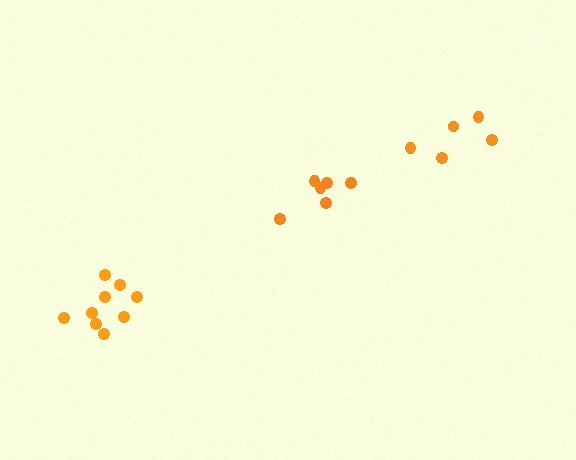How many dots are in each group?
Group 1: 9 dots, Group 2: 5 dots, Group 3: 6 dots (20 total).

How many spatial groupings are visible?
There are 3 spatial groupings.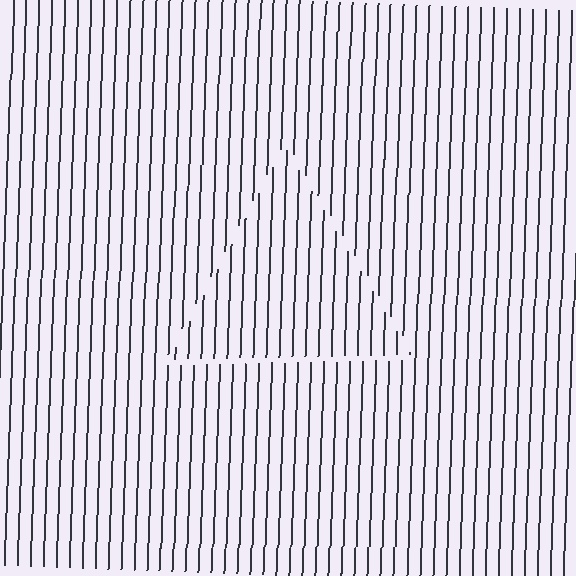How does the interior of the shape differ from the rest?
The interior of the shape contains the same grating, shifted by half a period — the contour is defined by the phase discontinuity where line-ends from the inner and outer gratings abut.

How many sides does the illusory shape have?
3 sides — the line-ends trace a triangle.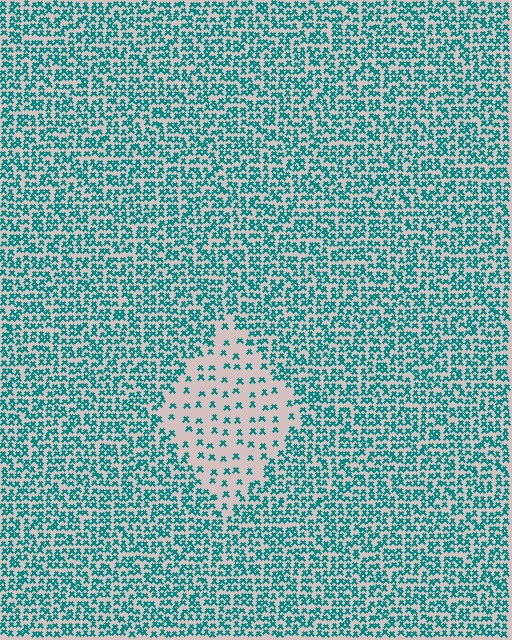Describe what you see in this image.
The image contains small teal elements arranged at two different densities. A diamond-shaped region is visible where the elements are less densely packed than the surrounding area.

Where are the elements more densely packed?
The elements are more densely packed outside the diamond boundary.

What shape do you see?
I see a diamond.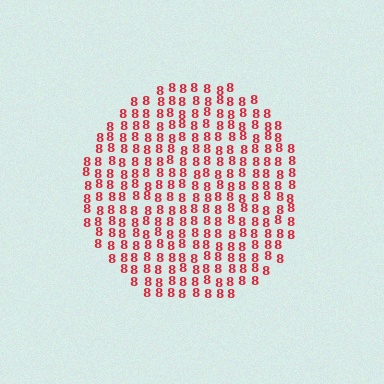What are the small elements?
The small elements are digit 8's.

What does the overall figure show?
The overall figure shows a circle.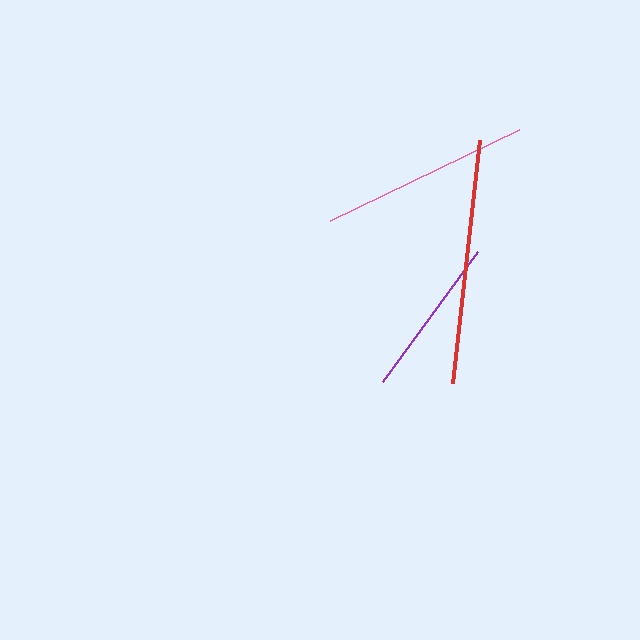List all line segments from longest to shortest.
From longest to shortest: red, pink, purple.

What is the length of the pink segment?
The pink segment is approximately 211 pixels long.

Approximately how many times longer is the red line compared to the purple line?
The red line is approximately 1.5 times the length of the purple line.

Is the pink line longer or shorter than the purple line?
The pink line is longer than the purple line.